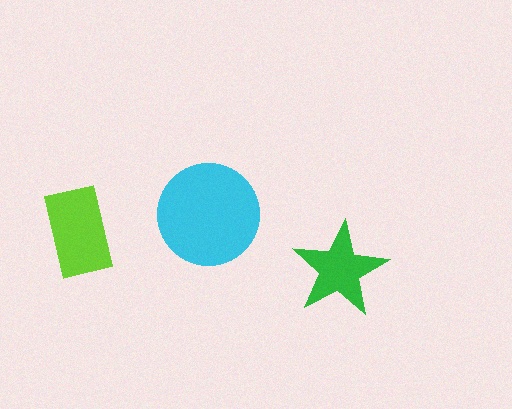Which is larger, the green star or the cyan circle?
The cyan circle.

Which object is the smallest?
The green star.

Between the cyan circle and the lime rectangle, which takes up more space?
The cyan circle.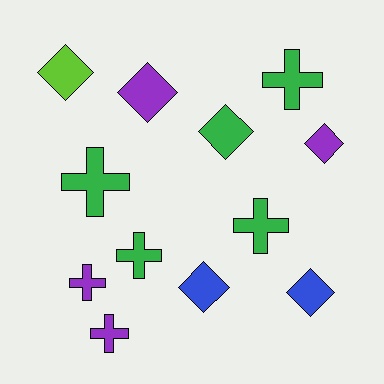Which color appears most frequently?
Green, with 5 objects.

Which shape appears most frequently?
Cross, with 6 objects.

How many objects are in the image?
There are 12 objects.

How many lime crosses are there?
There are no lime crosses.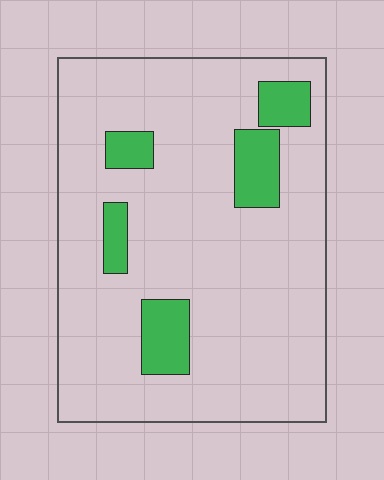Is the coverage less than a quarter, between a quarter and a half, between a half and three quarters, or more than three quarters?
Less than a quarter.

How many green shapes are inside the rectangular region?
5.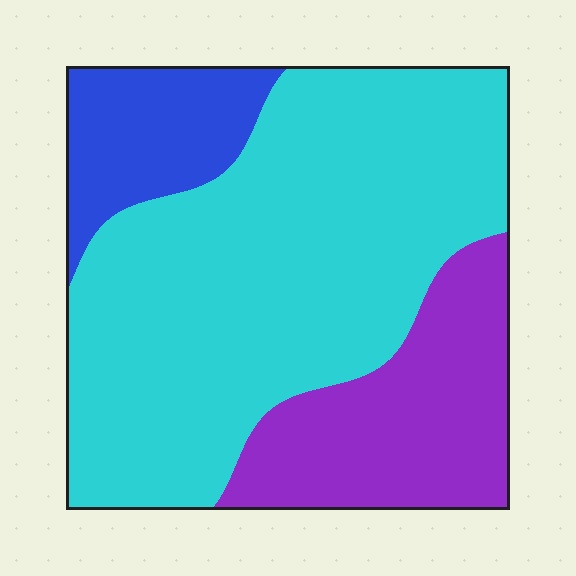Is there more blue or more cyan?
Cyan.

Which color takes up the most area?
Cyan, at roughly 65%.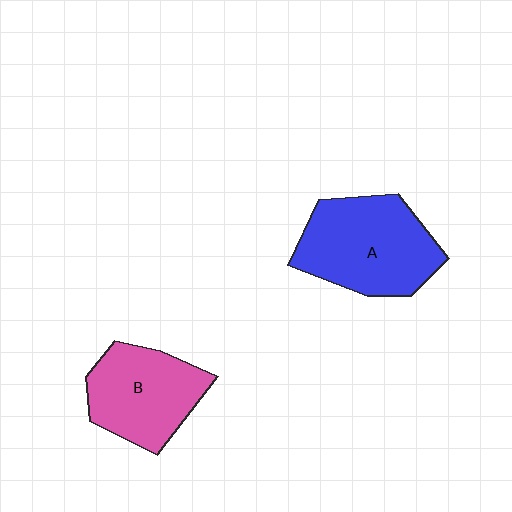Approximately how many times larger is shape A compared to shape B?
Approximately 1.2 times.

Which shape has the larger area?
Shape A (blue).